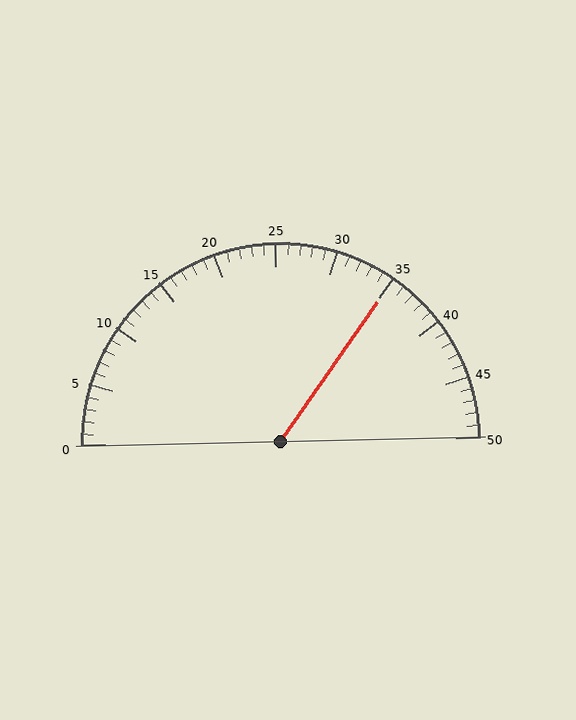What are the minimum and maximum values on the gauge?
The gauge ranges from 0 to 50.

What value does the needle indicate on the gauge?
The needle indicates approximately 35.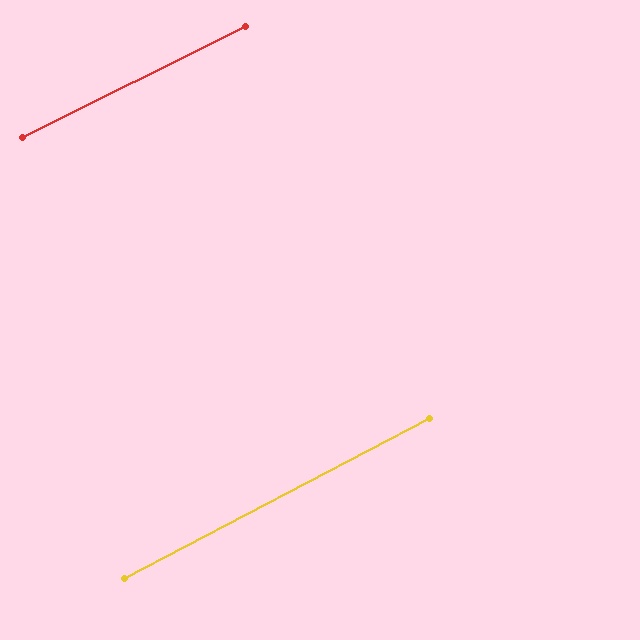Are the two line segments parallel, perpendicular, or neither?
Parallel — their directions differ by only 1.2°.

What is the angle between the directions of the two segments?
Approximately 1 degree.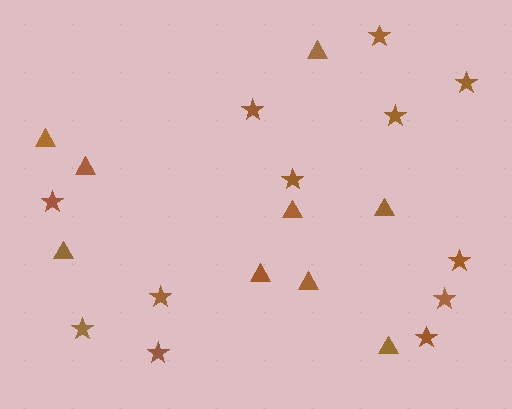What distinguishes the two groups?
There are 2 groups: one group of triangles (9) and one group of stars (12).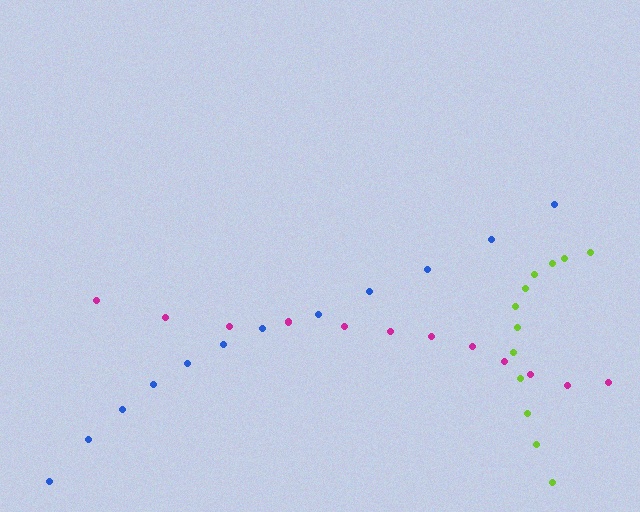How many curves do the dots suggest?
There are 3 distinct paths.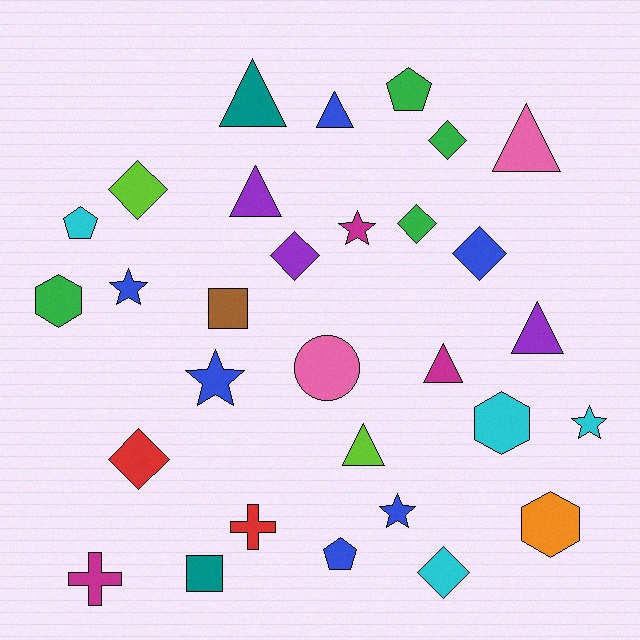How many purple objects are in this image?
There are 3 purple objects.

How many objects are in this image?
There are 30 objects.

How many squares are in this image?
There are 2 squares.